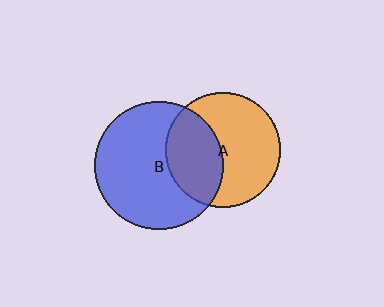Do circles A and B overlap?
Yes.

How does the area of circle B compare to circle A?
Approximately 1.2 times.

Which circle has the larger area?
Circle B (blue).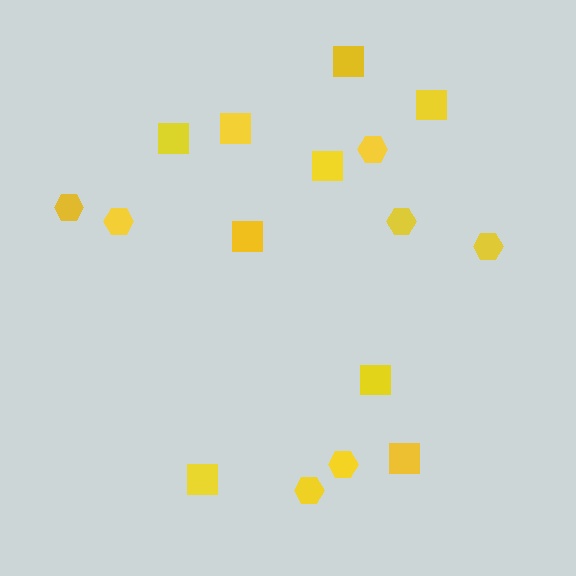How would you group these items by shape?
There are 2 groups: one group of hexagons (7) and one group of squares (9).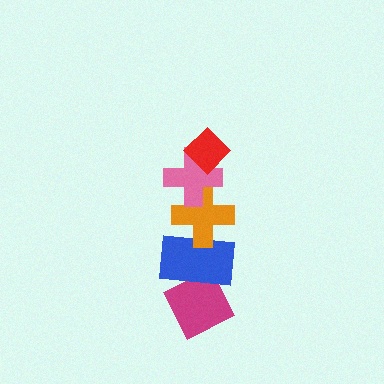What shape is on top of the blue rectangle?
The orange cross is on top of the blue rectangle.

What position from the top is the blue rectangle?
The blue rectangle is 4th from the top.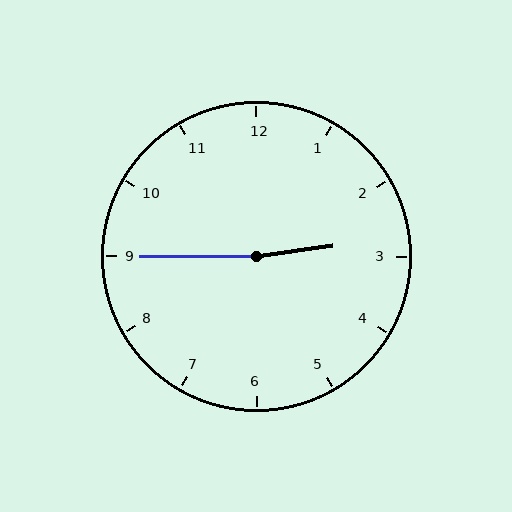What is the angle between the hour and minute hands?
Approximately 172 degrees.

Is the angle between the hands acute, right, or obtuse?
It is obtuse.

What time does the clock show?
2:45.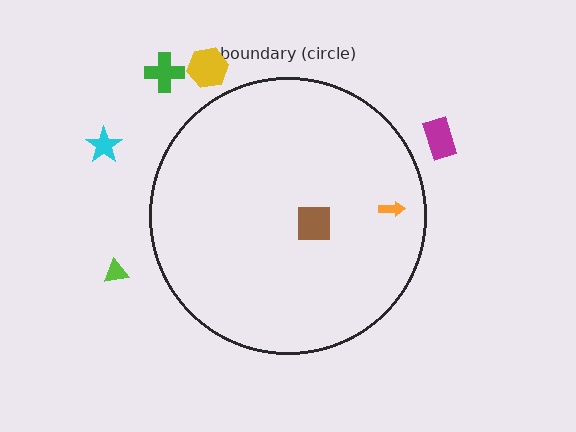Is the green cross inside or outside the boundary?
Outside.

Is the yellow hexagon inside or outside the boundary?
Outside.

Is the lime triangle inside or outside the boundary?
Outside.